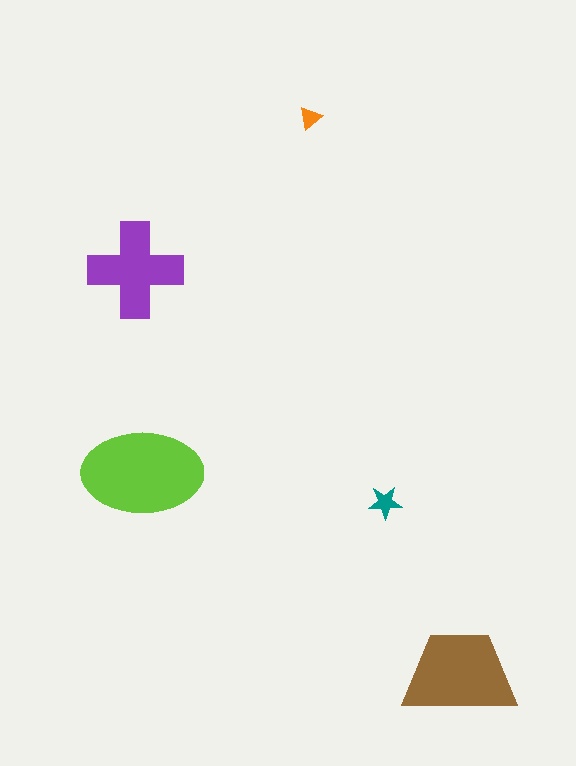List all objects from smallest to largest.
The orange triangle, the teal star, the purple cross, the brown trapezoid, the lime ellipse.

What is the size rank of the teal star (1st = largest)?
4th.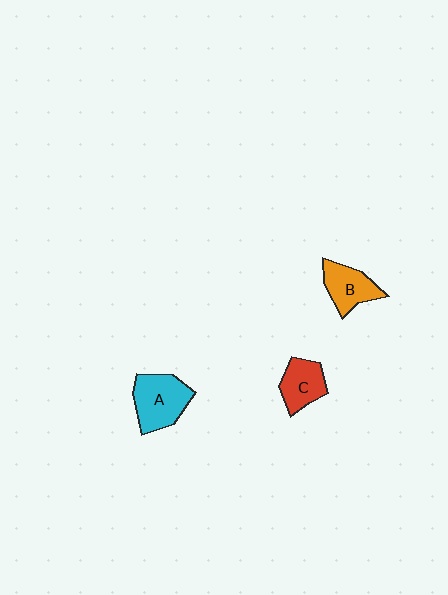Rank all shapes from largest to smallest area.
From largest to smallest: A (cyan), B (orange), C (red).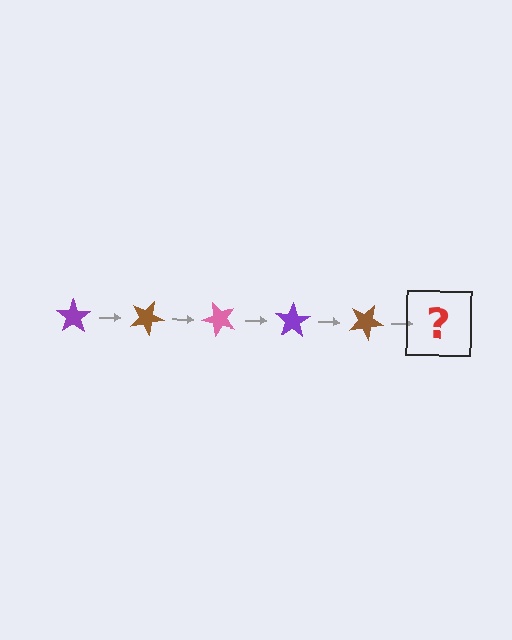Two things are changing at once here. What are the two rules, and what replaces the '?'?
The two rules are that it rotates 25 degrees each step and the color cycles through purple, brown, and pink. The '?' should be a pink star, rotated 125 degrees from the start.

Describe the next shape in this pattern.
It should be a pink star, rotated 125 degrees from the start.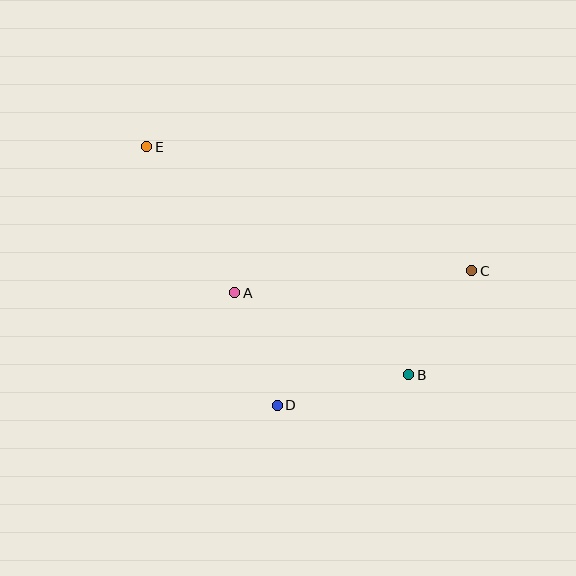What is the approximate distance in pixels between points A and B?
The distance between A and B is approximately 192 pixels.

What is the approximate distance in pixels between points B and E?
The distance between B and E is approximately 347 pixels.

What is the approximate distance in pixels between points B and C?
The distance between B and C is approximately 122 pixels.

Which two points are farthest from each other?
Points C and E are farthest from each other.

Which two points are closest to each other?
Points A and D are closest to each other.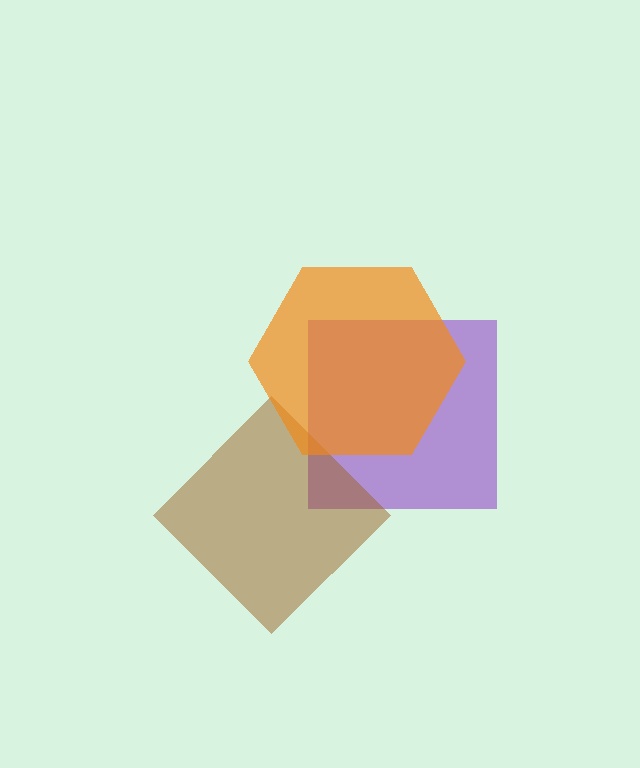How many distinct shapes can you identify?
There are 3 distinct shapes: a purple square, a brown diamond, an orange hexagon.